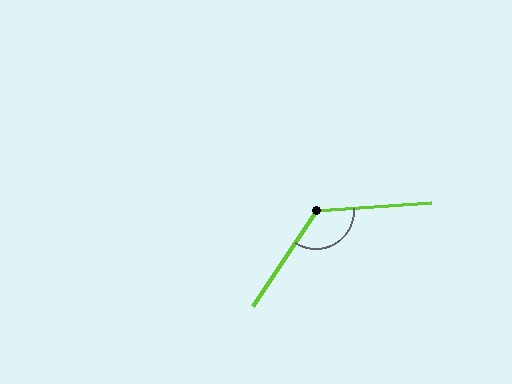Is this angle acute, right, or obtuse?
It is obtuse.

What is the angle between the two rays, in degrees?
Approximately 127 degrees.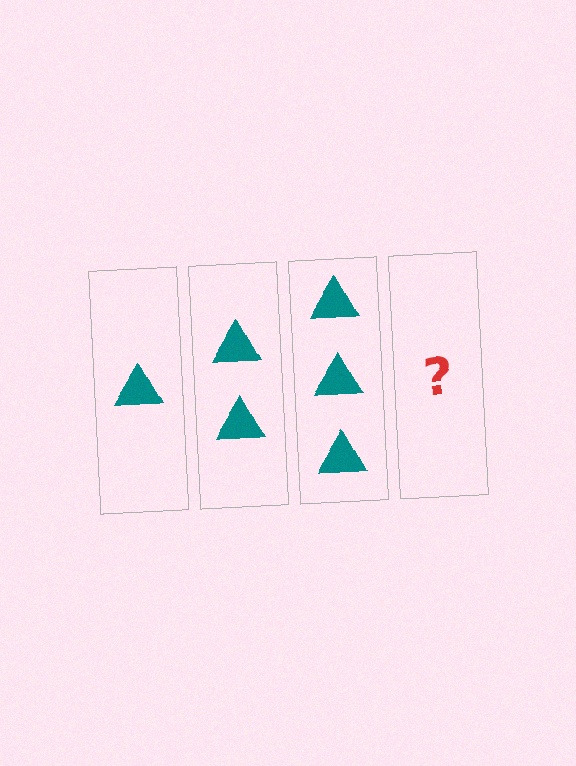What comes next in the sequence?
The next element should be 4 triangles.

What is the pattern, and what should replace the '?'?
The pattern is that each step adds one more triangle. The '?' should be 4 triangles.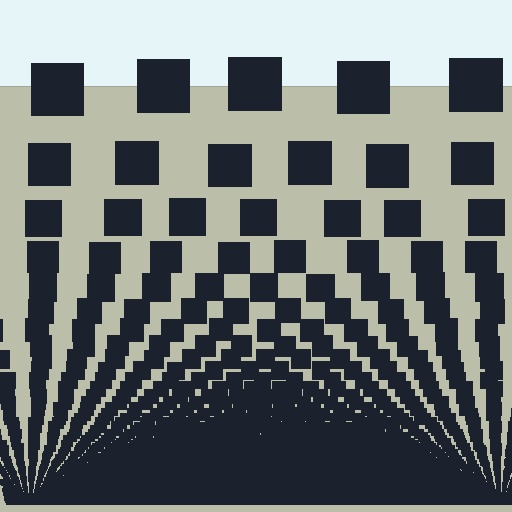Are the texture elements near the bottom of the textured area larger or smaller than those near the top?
Smaller. The gradient is inverted — elements near the bottom are smaller and denser.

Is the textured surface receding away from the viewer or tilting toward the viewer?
The surface appears to tilt toward the viewer. Texture elements get larger and sparser toward the top.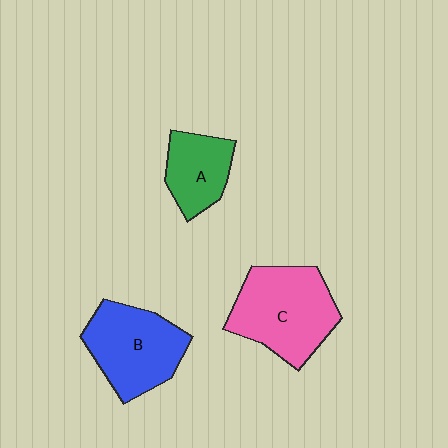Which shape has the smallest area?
Shape A (green).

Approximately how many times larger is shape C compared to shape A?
Approximately 1.8 times.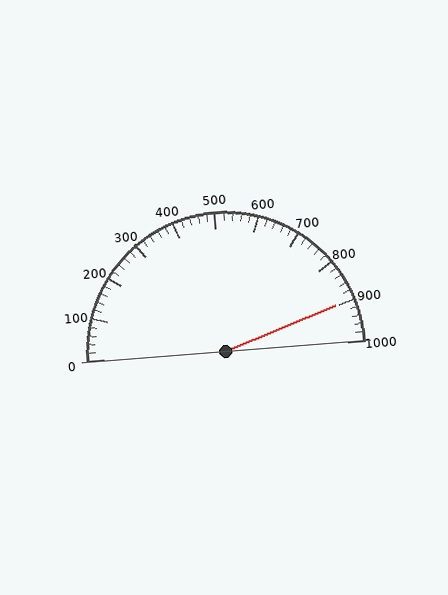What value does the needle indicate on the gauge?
The needle indicates approximately 900.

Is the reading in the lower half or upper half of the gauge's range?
The reading is in the upper half of the range (0 to 1000).